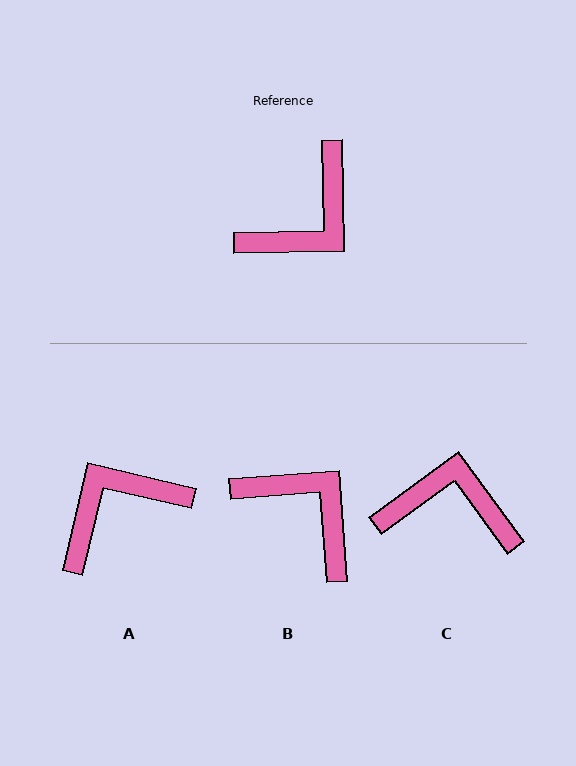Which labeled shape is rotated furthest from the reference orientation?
A, about 166 degrees away.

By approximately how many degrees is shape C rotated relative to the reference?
Approximately 125 degrees counter-clockwise.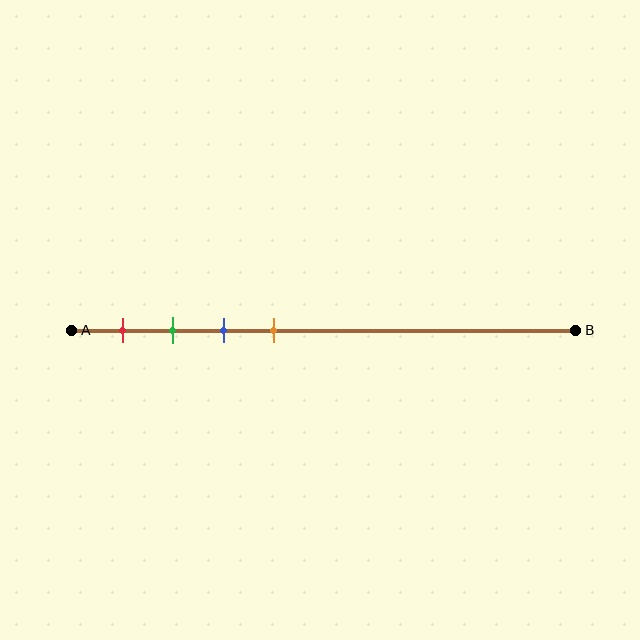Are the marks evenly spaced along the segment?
Yes, the marks are approximately evenly spaced.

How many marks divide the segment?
There are 4 marks dividing the segment.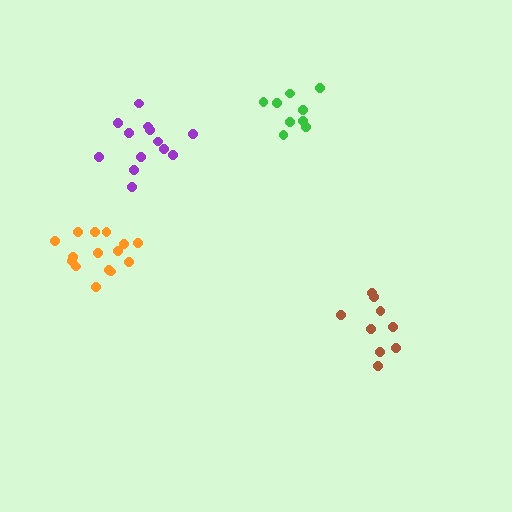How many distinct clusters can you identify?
There are 4 distinct clusters.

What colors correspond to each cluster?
The clusters are colored: purple, orange, green, brown.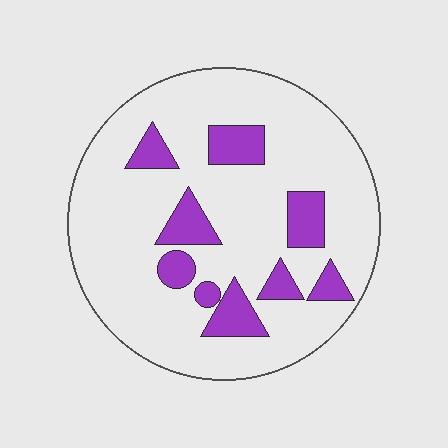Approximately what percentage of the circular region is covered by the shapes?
Approximately 20%.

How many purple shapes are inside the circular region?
9.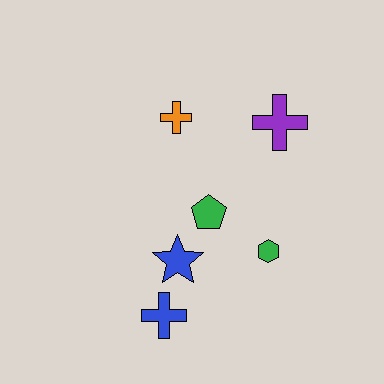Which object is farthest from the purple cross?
The blue cross is farthest from the purple cross.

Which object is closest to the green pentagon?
The blue star is closest to the green pentagon.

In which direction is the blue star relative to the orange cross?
The blue star is below the orange cross.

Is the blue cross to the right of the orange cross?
No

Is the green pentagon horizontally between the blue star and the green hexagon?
Yes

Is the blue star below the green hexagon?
Yes